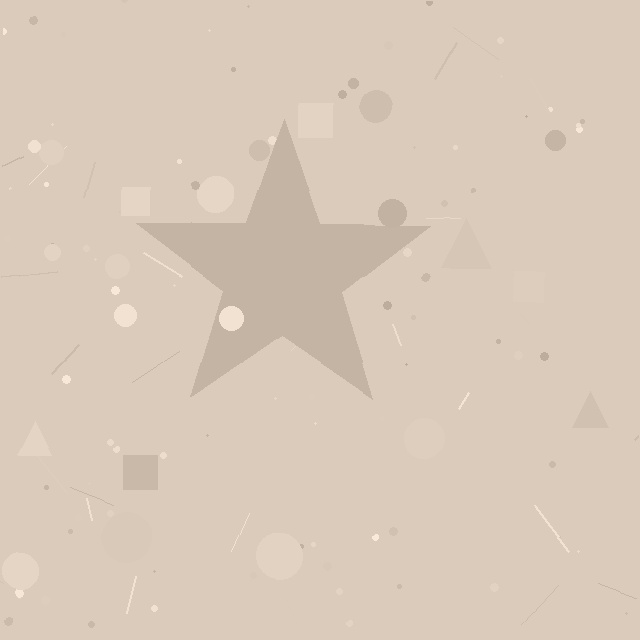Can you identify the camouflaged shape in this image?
The camouflaged shape is a star.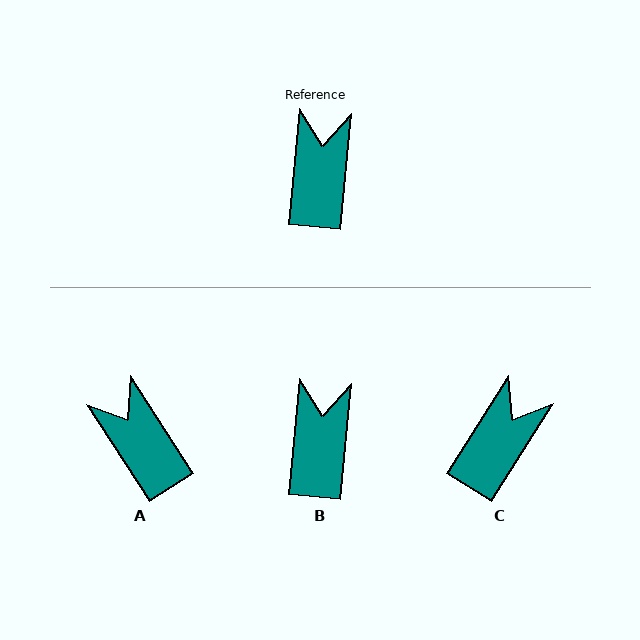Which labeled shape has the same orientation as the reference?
B.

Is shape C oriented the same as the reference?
No, it is off by about 27 degrees.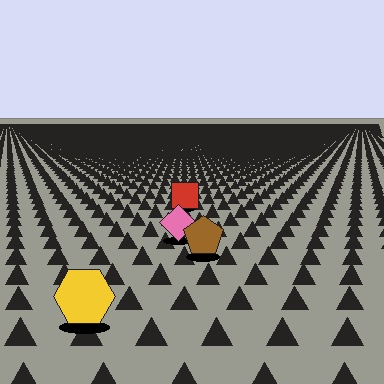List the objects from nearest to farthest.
From nearest to farthest: the yellow hexagon, the brown pentagon, the pink diamond, the red square.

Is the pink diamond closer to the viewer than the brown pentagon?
No. The brown pentagon is closer — you can tell from the texture gradient: the ground texture is coarser near it.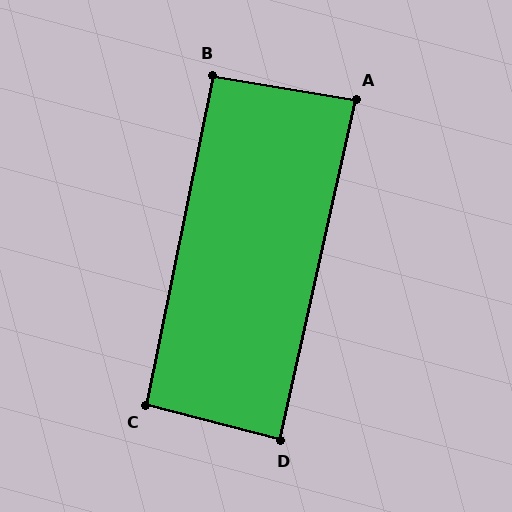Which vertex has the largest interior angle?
C, at approximately 93 degrees.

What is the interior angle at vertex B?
Approximately 92 degrees (approximately right).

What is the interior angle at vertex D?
Approximately 88 degrees (approximately right).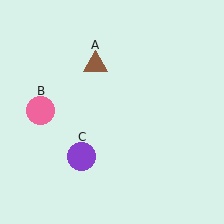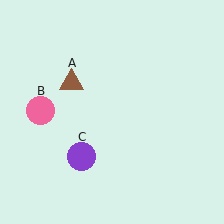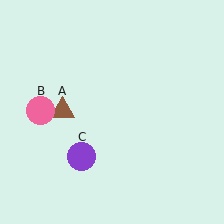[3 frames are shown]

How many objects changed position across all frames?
1 object changed position: brown triangle (object A).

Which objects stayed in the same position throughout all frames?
Pink circle (object B) and purple circle (object C) remained stationary.